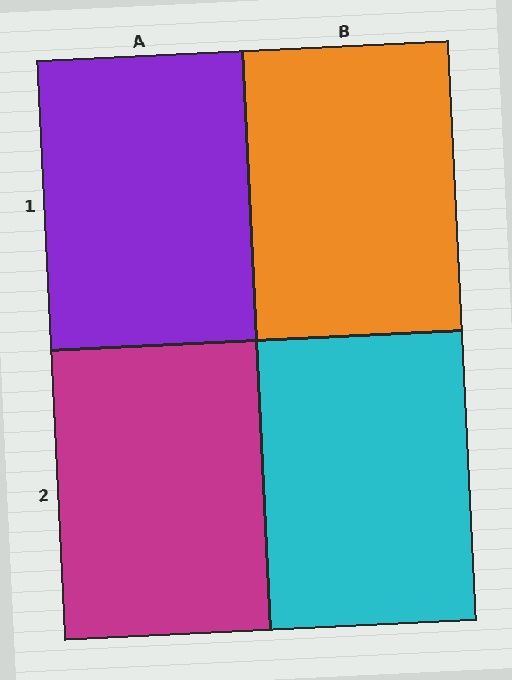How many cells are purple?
1 cell is purple.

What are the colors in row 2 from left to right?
Magenta, cyan.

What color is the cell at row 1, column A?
Purple.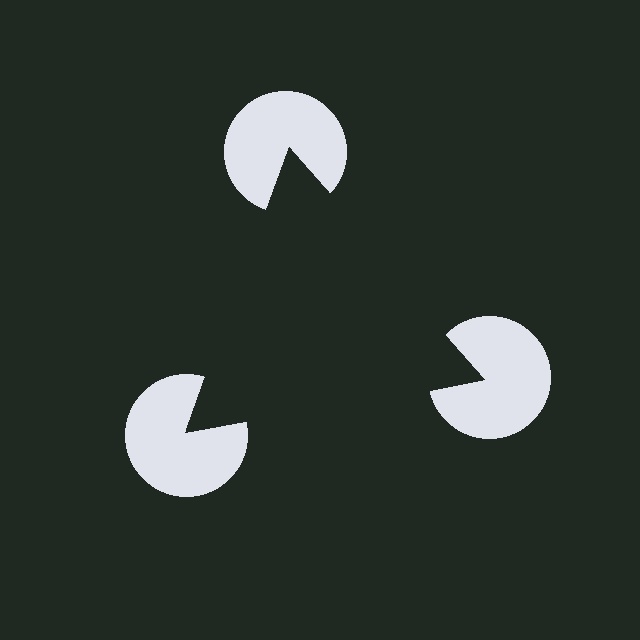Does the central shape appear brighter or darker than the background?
It typically appears slightly darker than the background, even though no actual brightness change is drawn.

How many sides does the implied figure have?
3 sides.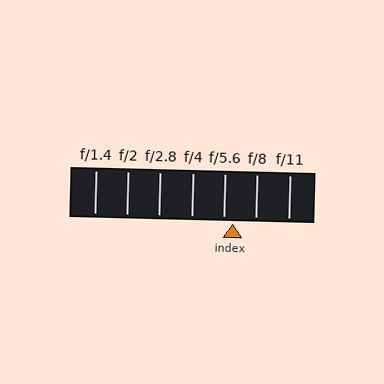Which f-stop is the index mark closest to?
The index mark is closest to f/5.6.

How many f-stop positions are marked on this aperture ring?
There are 7 f-stop positions marked.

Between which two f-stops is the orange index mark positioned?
The index mark is between f/5.6 and f/8.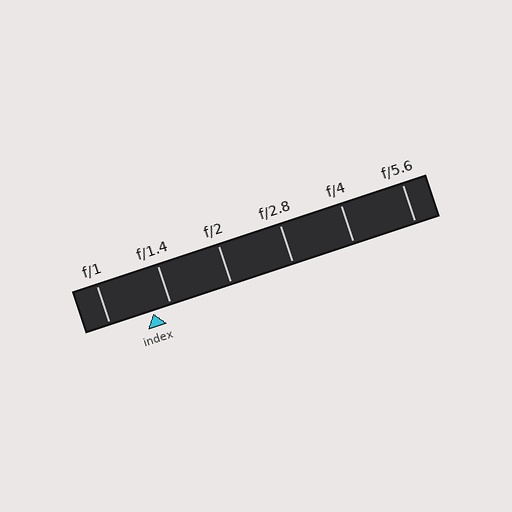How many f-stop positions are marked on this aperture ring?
There are 6 f-stop positions marked.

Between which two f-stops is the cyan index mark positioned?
The index mark is between f/1 and f/1.4.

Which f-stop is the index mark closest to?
The index mark is closest to f/1.4.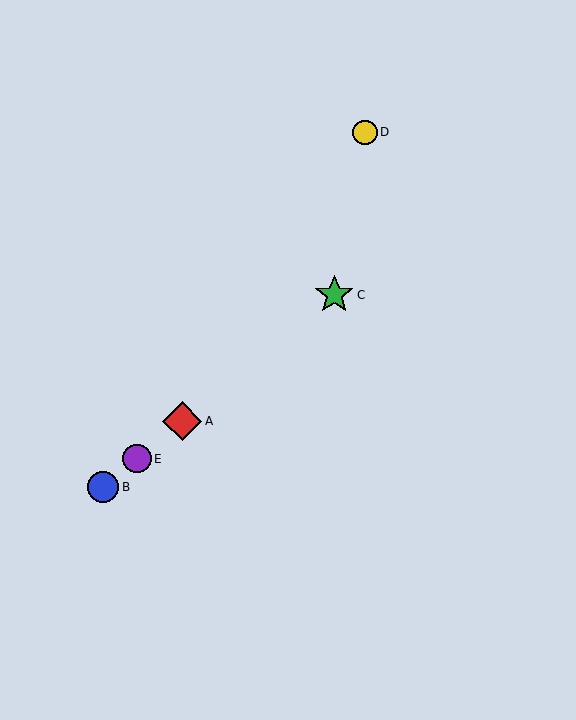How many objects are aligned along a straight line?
4 objects (A, B, C, E) are aligned along a straight line.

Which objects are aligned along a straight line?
Objects A, B, C, E are aligned along a straight line.